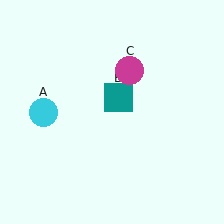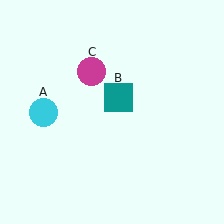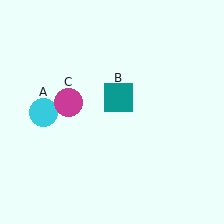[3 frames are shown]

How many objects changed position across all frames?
1 object changed position: magenta circle (object C).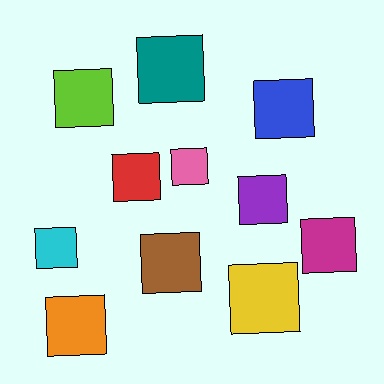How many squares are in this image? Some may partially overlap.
There are 11 squares.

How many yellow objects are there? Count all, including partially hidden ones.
There is 1 yellow object.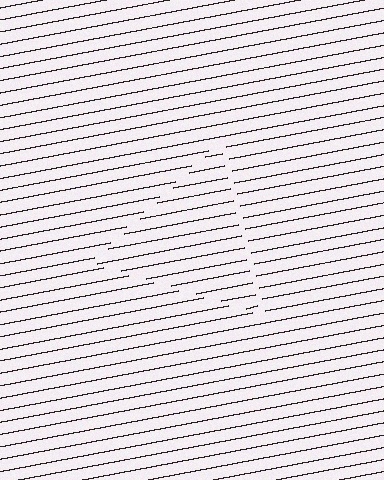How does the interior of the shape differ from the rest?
The interior of the shape contains the same grating, shifted by half a period — the contour is defined by the phase discontinuity where line-ends from the inner and outer gratings abut.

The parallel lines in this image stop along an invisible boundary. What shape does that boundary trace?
An illusory triangle. The interior of the shape contains the same grating, shifted by half a period — the contour is defined by the phase discontinuity where line-ends from the inner and outer gratings abut.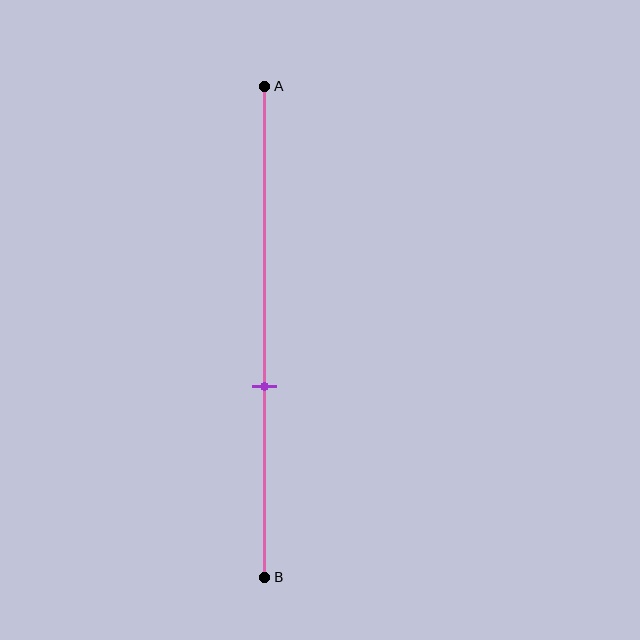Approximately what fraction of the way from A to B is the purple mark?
The purple mark is approximately 60% of the way from A to B.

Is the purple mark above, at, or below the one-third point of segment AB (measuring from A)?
The purple mark is below the one-third point of segment AB.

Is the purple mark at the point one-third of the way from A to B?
No, the mark is at about 60% from A, not at the 33% one-third point.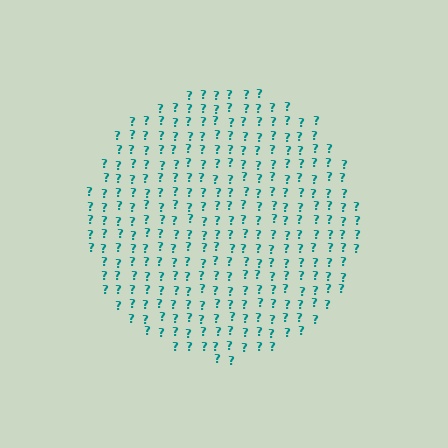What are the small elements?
The small elements are question marks.